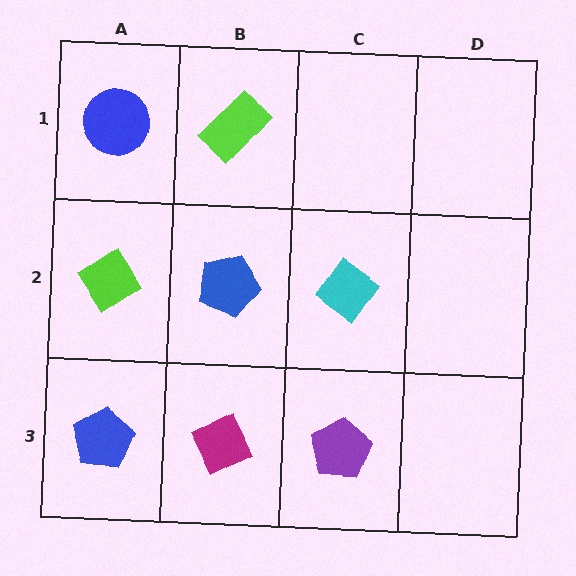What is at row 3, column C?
A purple pentagon.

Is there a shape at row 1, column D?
No, that cell is empty.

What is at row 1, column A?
A blue circle.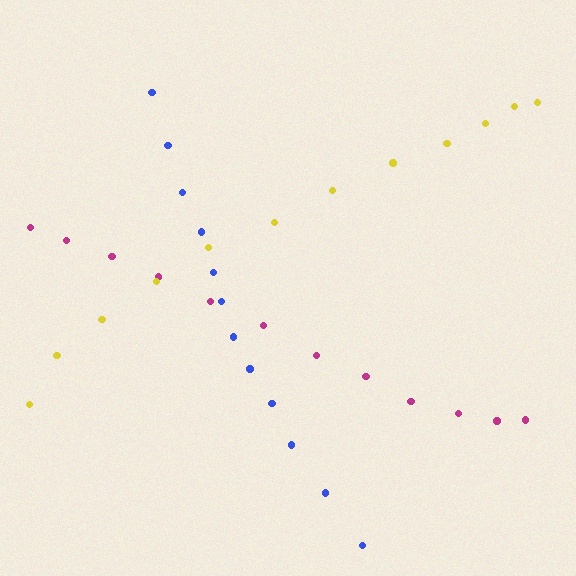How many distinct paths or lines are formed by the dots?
There are 3 distinct paths.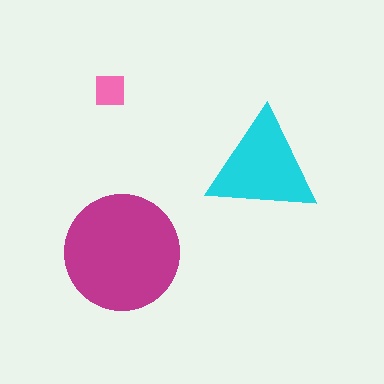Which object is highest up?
The pink square is topmost.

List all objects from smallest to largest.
The pink square, the cyan triangle, the magenta circle.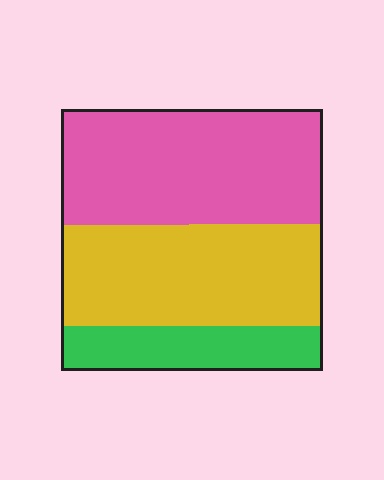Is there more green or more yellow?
Yellow.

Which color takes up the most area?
Pink, at roughly 45%.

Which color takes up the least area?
Green, at roughly 15%.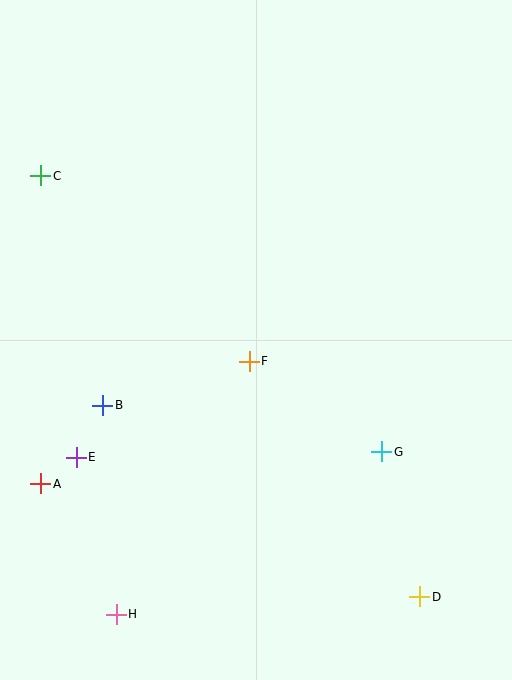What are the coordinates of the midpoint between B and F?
The midpoint between B and F is at (176, 383).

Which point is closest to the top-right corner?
Point F is closest to the top-right corner.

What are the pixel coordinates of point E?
Point E is at (76, 457).